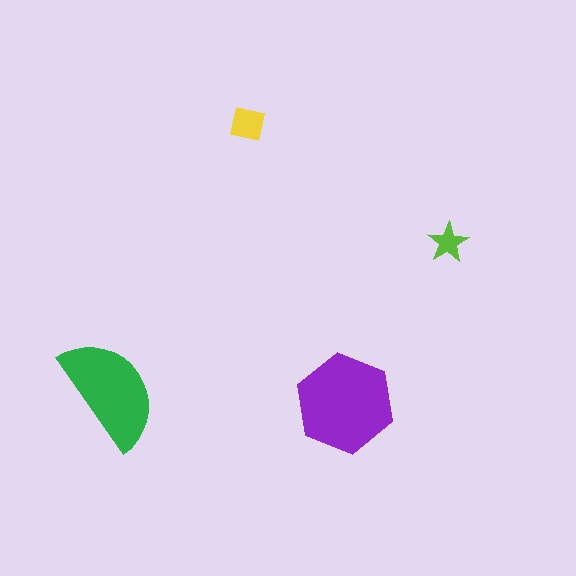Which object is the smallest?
The lime star.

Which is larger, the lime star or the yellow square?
The yellow square.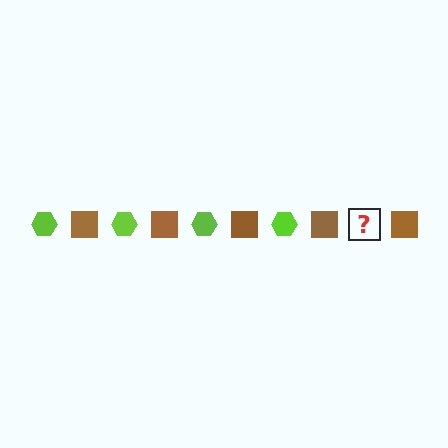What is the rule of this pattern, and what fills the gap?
The rule is that the pattern alternates between lime hexagon and brown square. The gap should be filled with a lime hexagon.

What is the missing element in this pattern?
The missing element is a lime hexagon.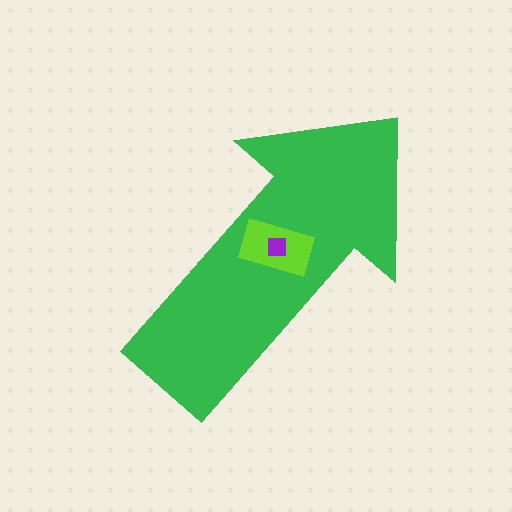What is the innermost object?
The purple square.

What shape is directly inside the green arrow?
The lime rectangle.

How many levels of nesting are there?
3.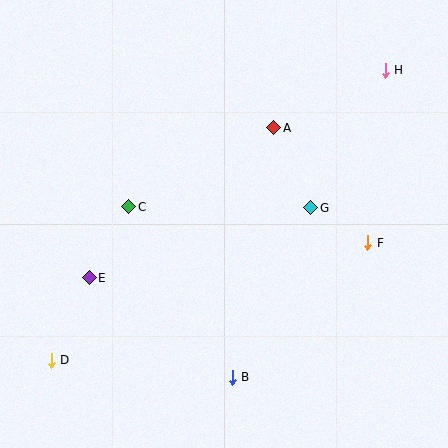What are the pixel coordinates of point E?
Point E is at (89, 278).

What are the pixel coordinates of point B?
Point B is at (232, 377).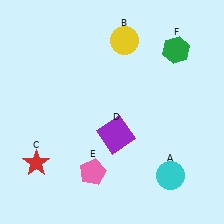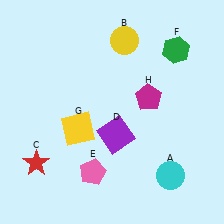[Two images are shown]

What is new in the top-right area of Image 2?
A magenta pentagon (H) was added in the top-right area of Image 2.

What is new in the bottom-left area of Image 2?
A yellow square (G) was added in the bottom-left area of Image 2.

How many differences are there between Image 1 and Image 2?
There are 2 differences between the two images.